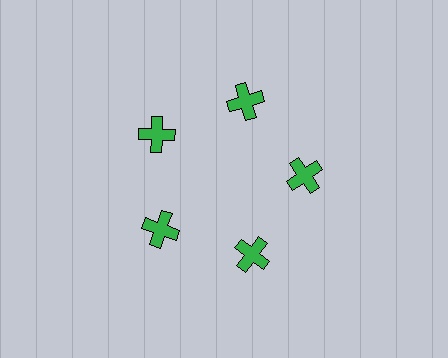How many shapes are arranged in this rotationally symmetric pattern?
There are 5 shapes, arranged in 5 groups of 1.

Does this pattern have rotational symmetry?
Yes, this pattern has 5-fold rotational symmetry. It looks the same after rotating 72 degrees around the center.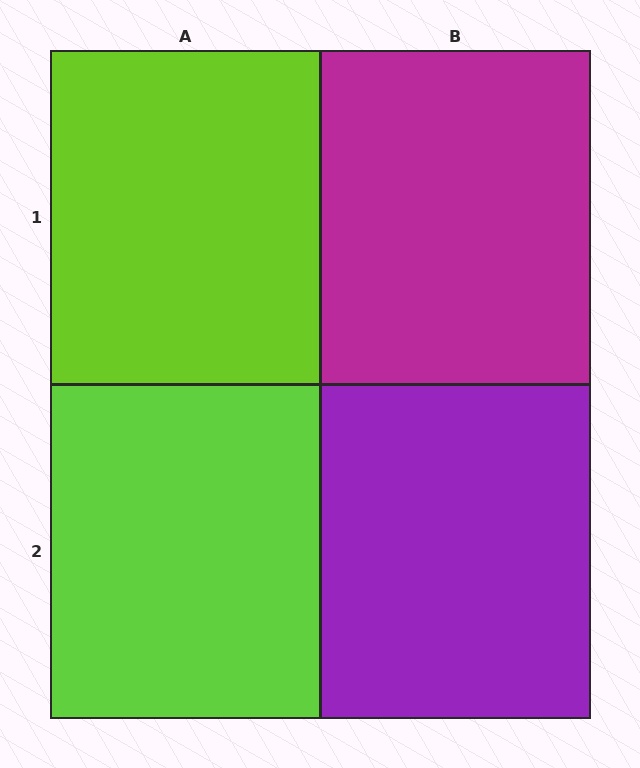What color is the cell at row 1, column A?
Lime.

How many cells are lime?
2 cells are lime.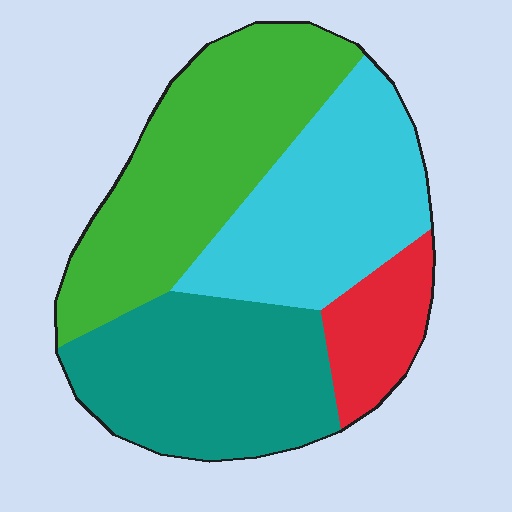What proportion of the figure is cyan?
Cyan covers 27% of the figure.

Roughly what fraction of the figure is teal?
Teal takes up about one quarter (1/4) of the figure.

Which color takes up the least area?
Red, at roughly 10%.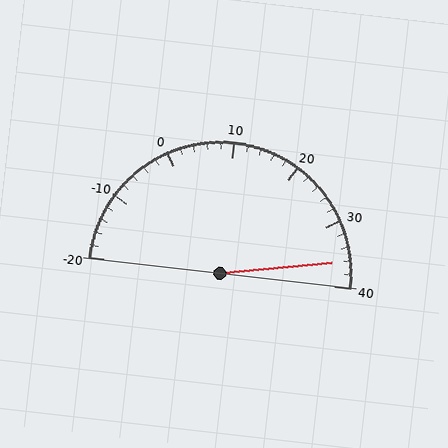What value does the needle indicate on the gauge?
The needle indicates approximately 36.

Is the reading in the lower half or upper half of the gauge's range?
The reading is in the upper half of the range (-20 to 40).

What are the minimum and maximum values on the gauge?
The gauge ranges from -20 to 40.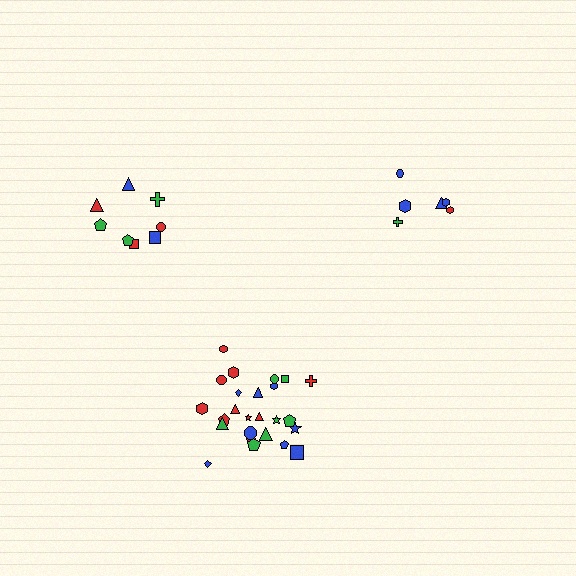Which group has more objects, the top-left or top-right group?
The top-left group.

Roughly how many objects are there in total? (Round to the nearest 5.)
Roughly 40 objects in total.